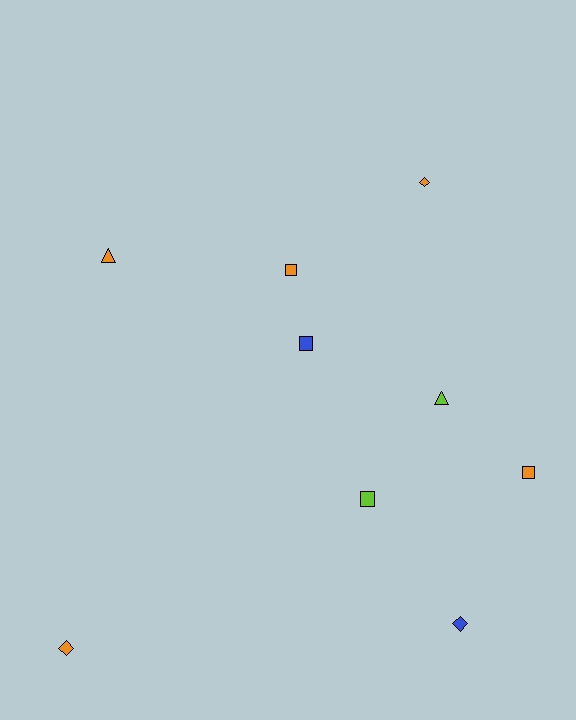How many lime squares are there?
There is 1 lime square.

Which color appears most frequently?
Orange, with 5 objects.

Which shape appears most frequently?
Square, with 4 objects.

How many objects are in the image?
There are 9 objects.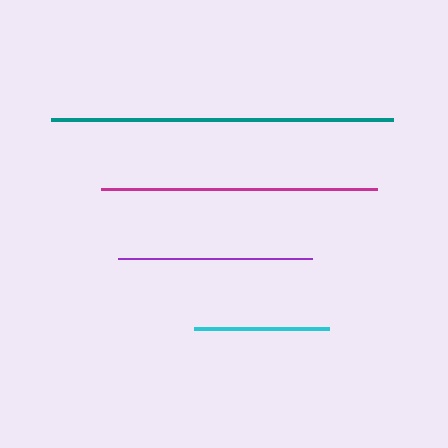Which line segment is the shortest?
The cyan line is the shortest at approximately 135 pixels.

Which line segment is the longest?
The teal line is the longest at approximately 341 pixels.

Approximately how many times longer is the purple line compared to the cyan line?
The purple line is approximately 1.4 times the length of the cyan line.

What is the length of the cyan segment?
The cyan segment is approximately 135 pixels long.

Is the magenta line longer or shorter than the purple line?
The magenta line is longer than the purple line.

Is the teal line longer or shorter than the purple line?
The teal line is longer than the purple line.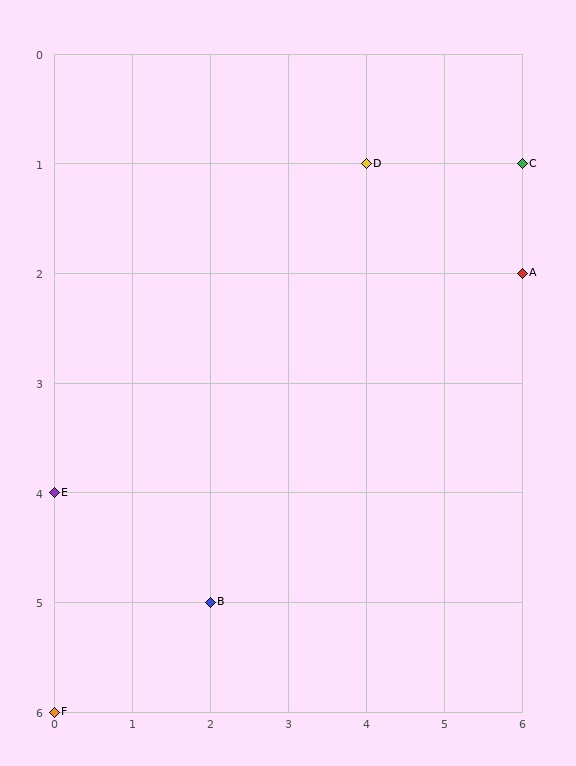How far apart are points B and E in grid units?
Points B and E are 2 columns and 1 row apart (about 2.2 grid units diagonally).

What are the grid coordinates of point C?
Point C is at grid coordinates (6, 1).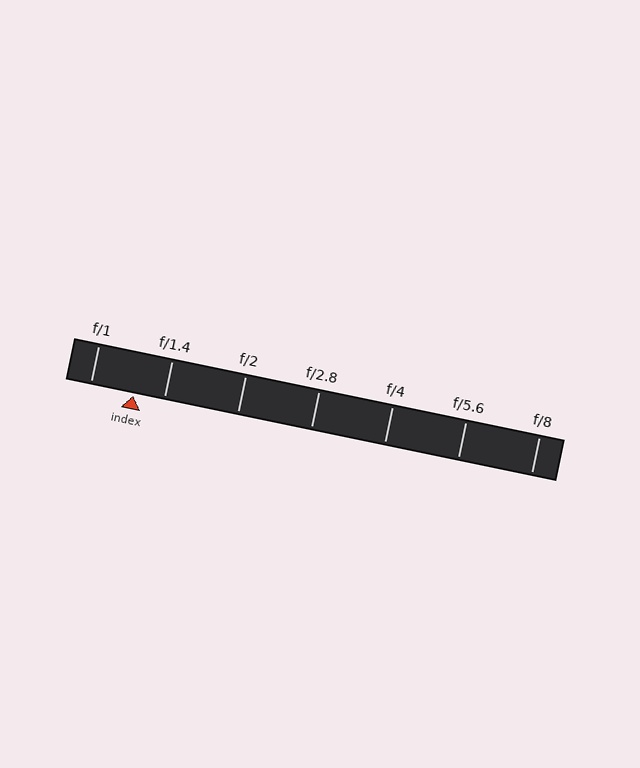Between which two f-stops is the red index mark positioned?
The index mark is between f/1 and f/1.4.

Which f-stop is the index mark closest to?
The index mark is closest to f/1.4.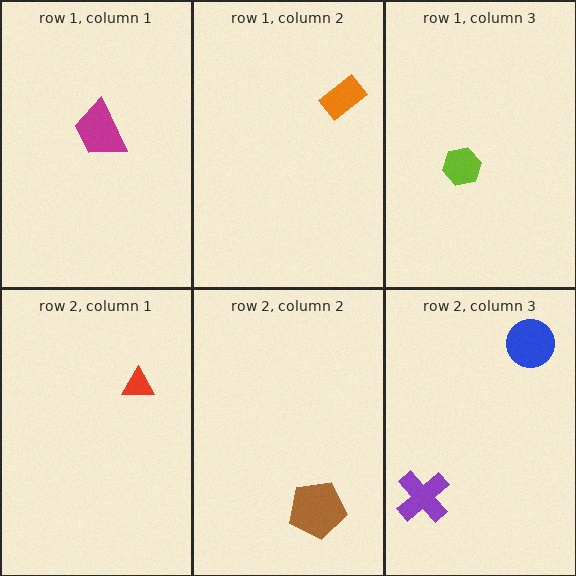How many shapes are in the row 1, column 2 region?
1.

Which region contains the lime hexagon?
The row 1, column 3 region.